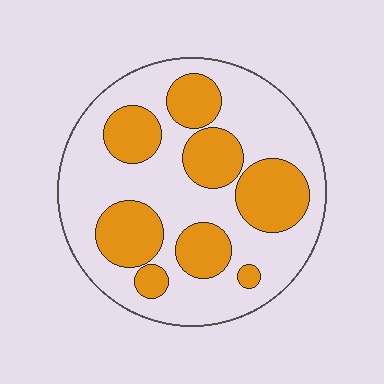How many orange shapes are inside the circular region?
8.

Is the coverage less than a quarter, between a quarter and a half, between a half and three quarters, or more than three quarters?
Between a quarter and a half.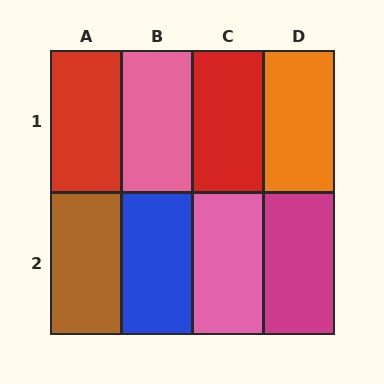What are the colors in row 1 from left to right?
Red, pink, red, orange.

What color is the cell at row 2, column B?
Blue.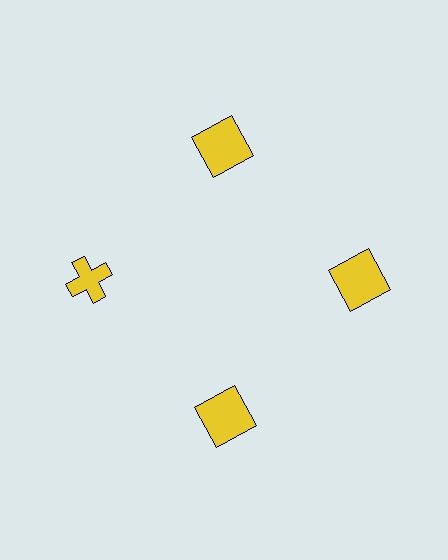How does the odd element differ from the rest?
It has a different shape: cross instead of square.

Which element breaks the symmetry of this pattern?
The yellow cross at roughly the 9 o'clock position breaks the symmetry. All other shapes are yellow squares.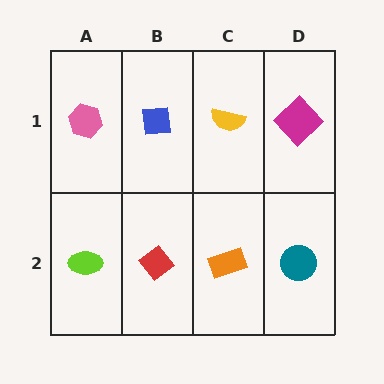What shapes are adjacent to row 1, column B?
A red diamond (row 2, column B), a pink hexagon (row 1, column A), a yellow semicircle (row 1, column C).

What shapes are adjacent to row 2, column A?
A pink hexagon (row 1, column A), a red diamond (row 2, column B).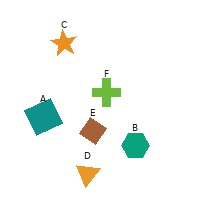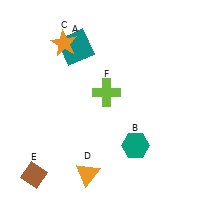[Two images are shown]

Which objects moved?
The objects that moved are: the teal square (A), the brown diamond (E).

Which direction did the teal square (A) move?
The teal square (A) moved up.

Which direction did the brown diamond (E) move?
The brown diamond (E) moved left.